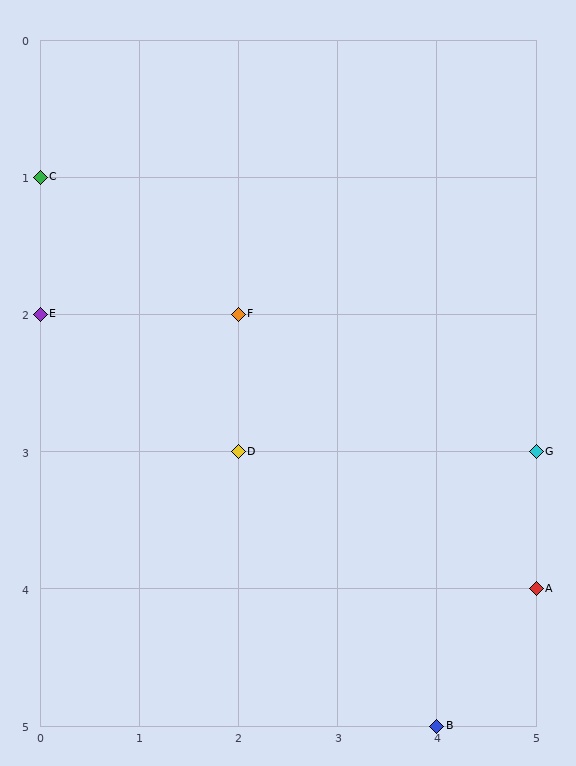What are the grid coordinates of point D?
Point D is at grid coordinates (2, 3).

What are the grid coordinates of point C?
Point C is at grid coordinates (0, 1).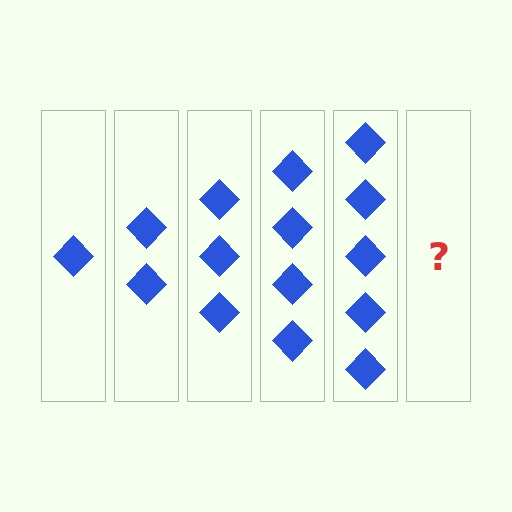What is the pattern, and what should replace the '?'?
The pattern is that each step adds one more diamond. The '?' should be 6 diamonds.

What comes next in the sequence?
The next element should be 6 diamonds.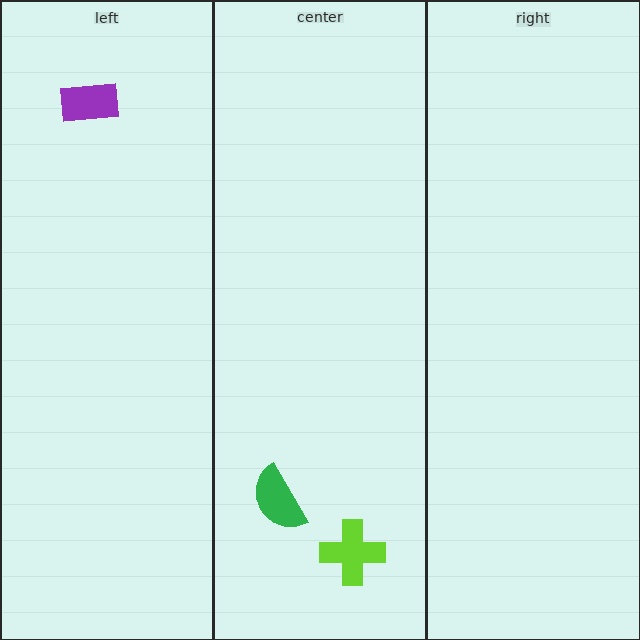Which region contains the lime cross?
The center region.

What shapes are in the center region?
The green semicircle, the lime cross.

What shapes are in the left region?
The purple rectangle.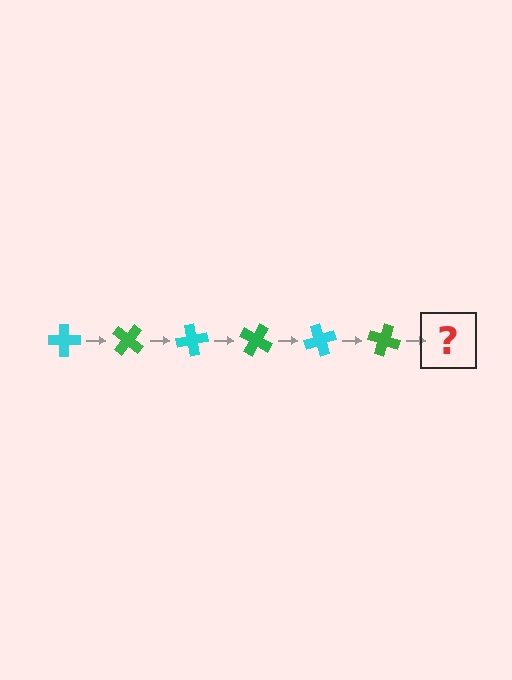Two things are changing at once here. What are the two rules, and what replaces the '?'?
The two rules are that it rotates 40 degrees each step and the color cycles through cyan and green. The '?' should be a cyan cross, rotated 240 degrees from the start.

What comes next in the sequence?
The next element should be a cyan cross, rotated 240 degrees from the start.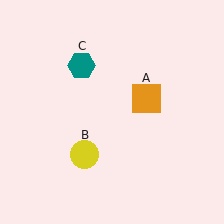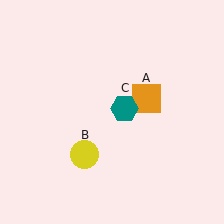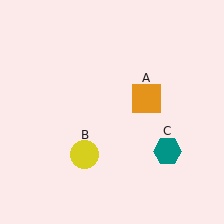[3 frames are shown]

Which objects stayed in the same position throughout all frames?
Orange square (object A) and yellow circle (object B) remained stationary.